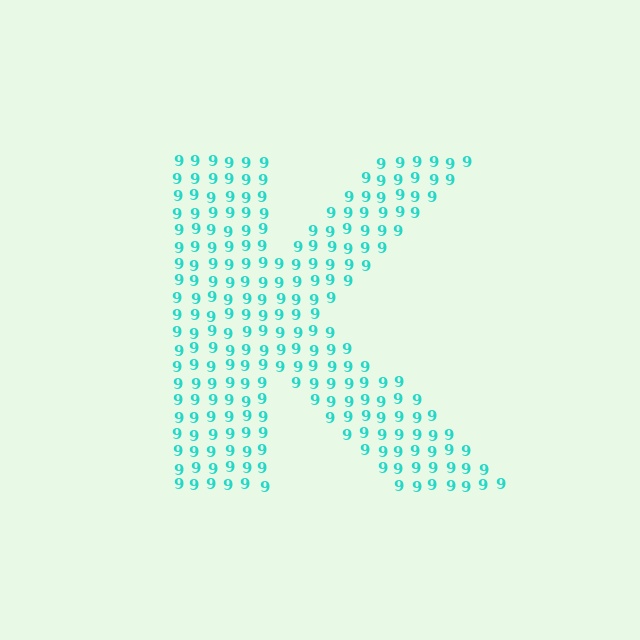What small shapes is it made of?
It is made of small digit 9's.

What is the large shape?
The large shape is the letter K.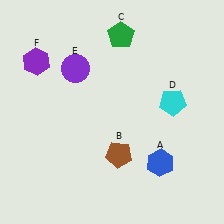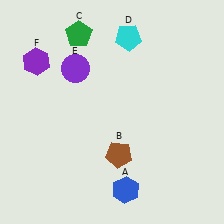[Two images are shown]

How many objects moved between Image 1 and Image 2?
3 objects moved between the two images.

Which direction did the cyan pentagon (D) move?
The cyan pentagon (D) moved up.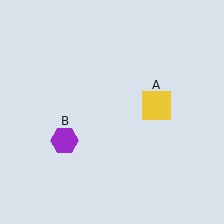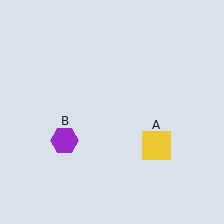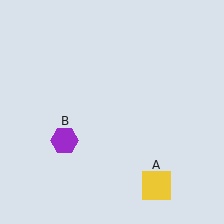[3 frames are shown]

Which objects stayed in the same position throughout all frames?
Purple hexagon (object B) remained stationary.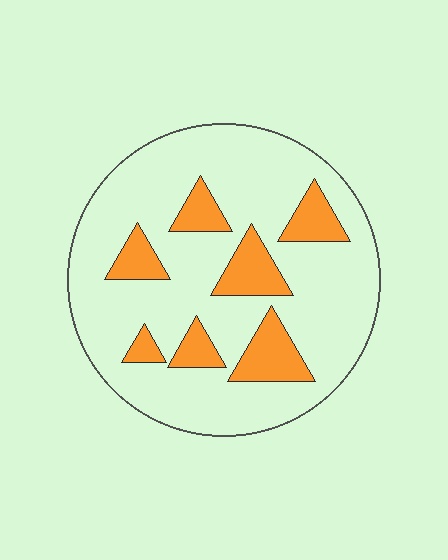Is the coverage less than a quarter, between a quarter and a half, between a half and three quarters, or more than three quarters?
Less than a quarter.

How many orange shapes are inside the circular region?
7.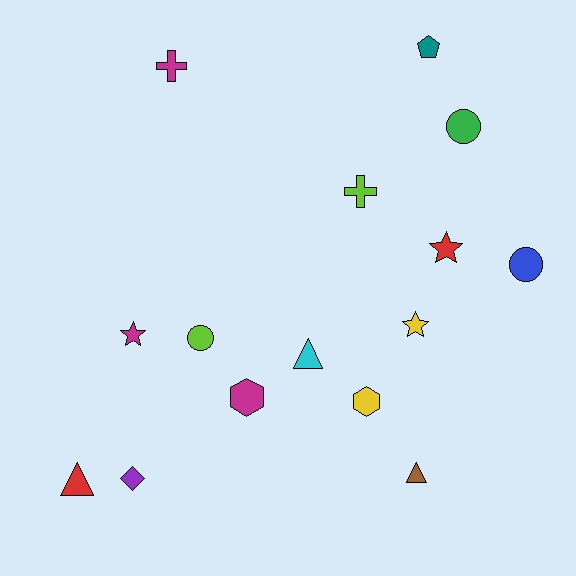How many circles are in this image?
There are 3 circles.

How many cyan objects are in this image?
There is 1 cyan object.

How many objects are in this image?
There are 15 objects.